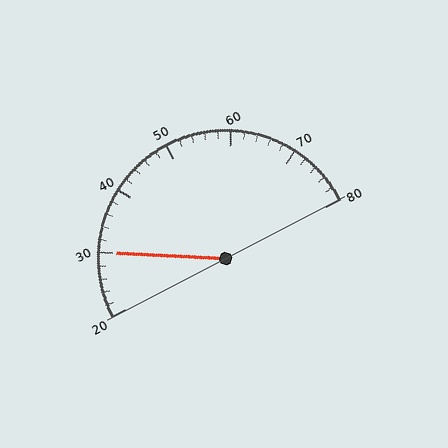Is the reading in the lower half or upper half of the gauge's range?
The reading is in the lower half of the range (20 to 80).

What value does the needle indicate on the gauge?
The needle indicates approximately 30.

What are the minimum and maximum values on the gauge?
The gauge ranges from 20 to 80.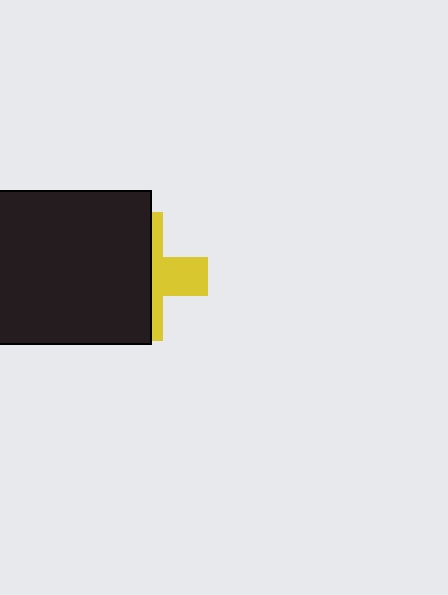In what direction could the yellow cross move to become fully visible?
The yellow cross could move right. That would shift it out from behind the black square entirely.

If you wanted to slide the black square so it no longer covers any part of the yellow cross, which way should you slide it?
Slide it left — that is the most direct way to separate the two shapes.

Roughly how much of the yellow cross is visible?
A small part of it is visible (roughly 38%).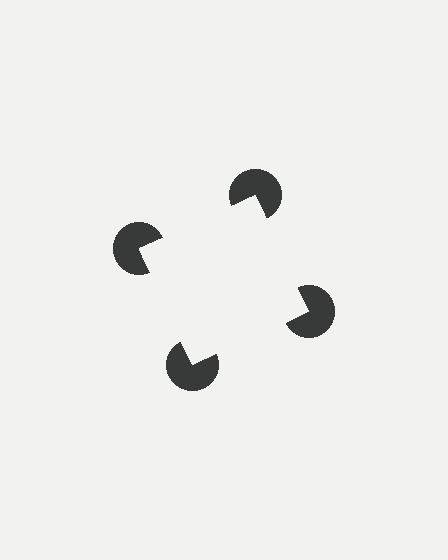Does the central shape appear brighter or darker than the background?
It typically appears slightly brighter than the background, even though no actual brightness change is drawn.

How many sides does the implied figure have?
4 sides.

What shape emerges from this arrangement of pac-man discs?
An illusory square — its edges are inferred from the aligned wedge cuts in the pac-man discs, not physically drawn.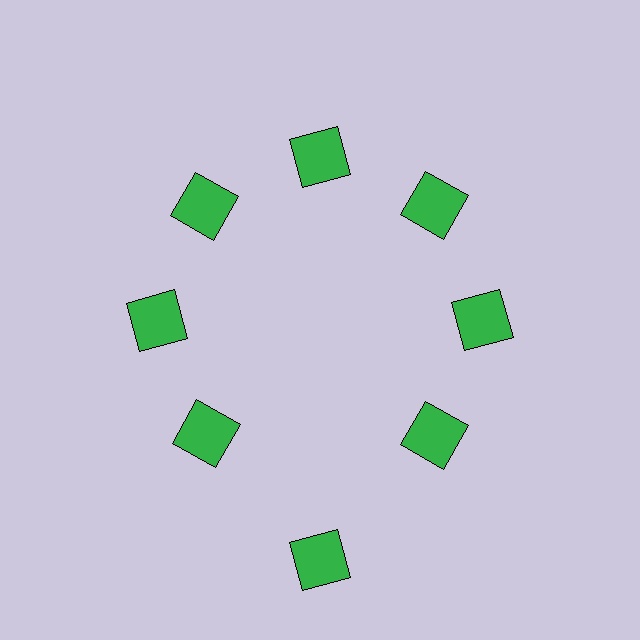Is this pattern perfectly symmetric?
No. The 8 green squares are arranged in a ring, but one element near the 6 o'clock position is pushed outward from the center, breaking the 8-fold rotational symmetry.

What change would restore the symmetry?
The symmetry would be restored by moving it inward, back onto the ring so that all 8 squares sit at equal angles and equal distance from the center.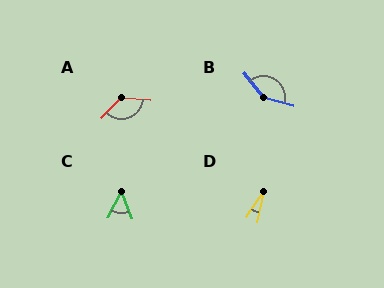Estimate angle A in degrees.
Approximately 129 degrees.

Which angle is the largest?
B, at approximately 144 degrees.